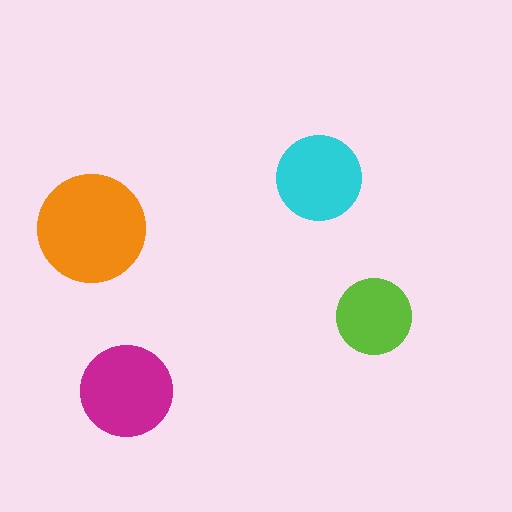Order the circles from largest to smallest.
the orange one, the magenta one, the cyan one, the lime one.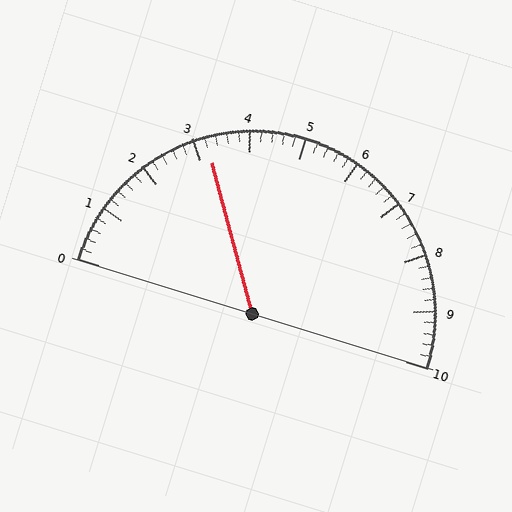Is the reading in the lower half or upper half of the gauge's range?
The reading is in the lower half of the range (0 to 10).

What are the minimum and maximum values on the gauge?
The gauge ranges from 0 to 10.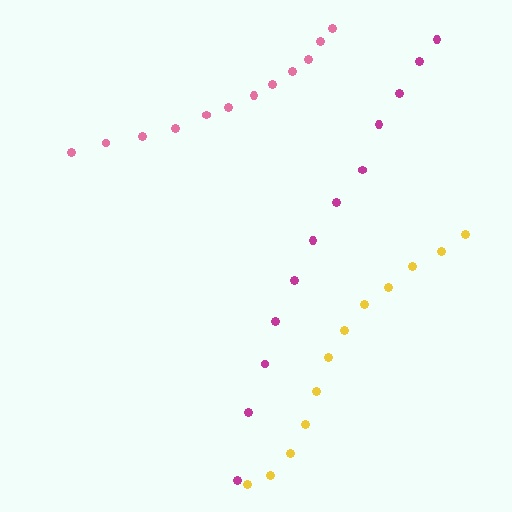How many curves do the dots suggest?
There are 3 distinct paths.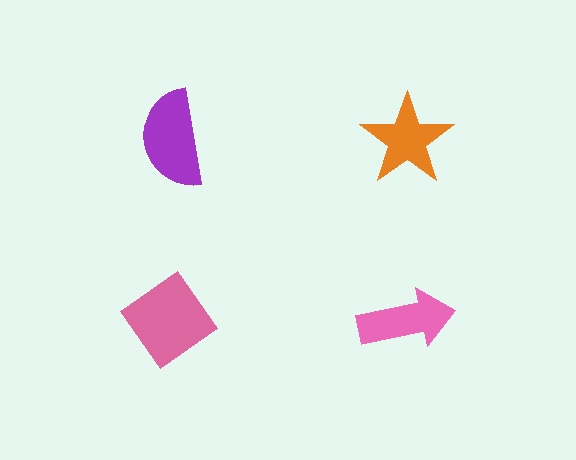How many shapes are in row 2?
2 shapes.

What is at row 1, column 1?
A purple semicircle.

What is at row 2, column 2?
A pink arrow.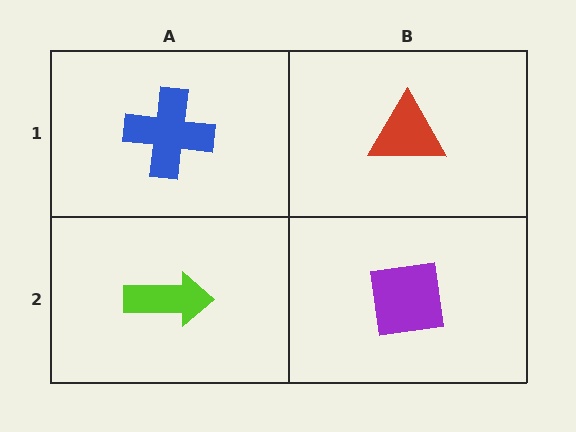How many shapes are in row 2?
2 shapes.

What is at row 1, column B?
A red triangle.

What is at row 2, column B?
A purple square.